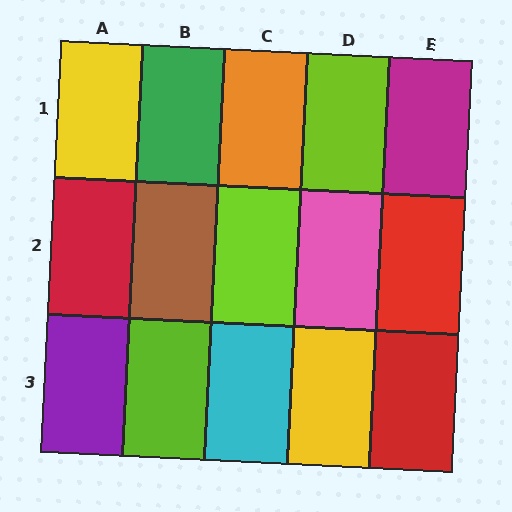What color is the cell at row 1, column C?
Orange.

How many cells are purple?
1 cell is purple.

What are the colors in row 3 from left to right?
Purple, lime, cyan, yellow, red.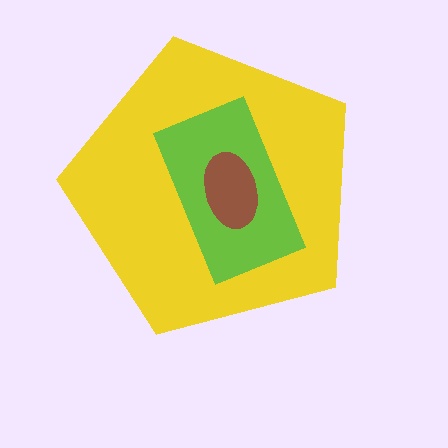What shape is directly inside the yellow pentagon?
The lime rectangle.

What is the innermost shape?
The brown ellipse.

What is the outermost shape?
The yellow pentagon.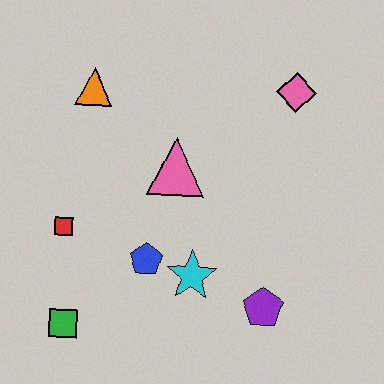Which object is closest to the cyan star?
The blue pentagon is closest to the cyan star.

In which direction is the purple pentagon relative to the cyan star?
The purple pentagon is to the right of the cyan star.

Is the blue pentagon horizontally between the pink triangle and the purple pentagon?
No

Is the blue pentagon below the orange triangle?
Yes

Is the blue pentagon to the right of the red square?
Yes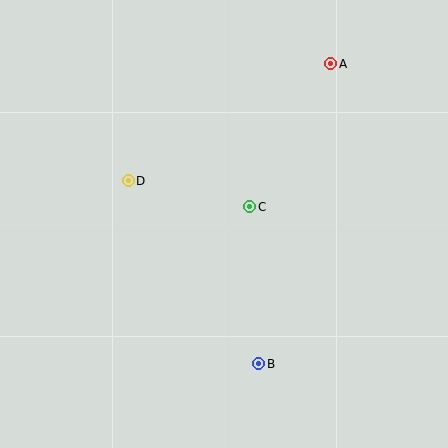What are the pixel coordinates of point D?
Point D is at (128, 181).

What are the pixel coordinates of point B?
Point B is at (259, 364).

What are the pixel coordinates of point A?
Point A is at (331, 64).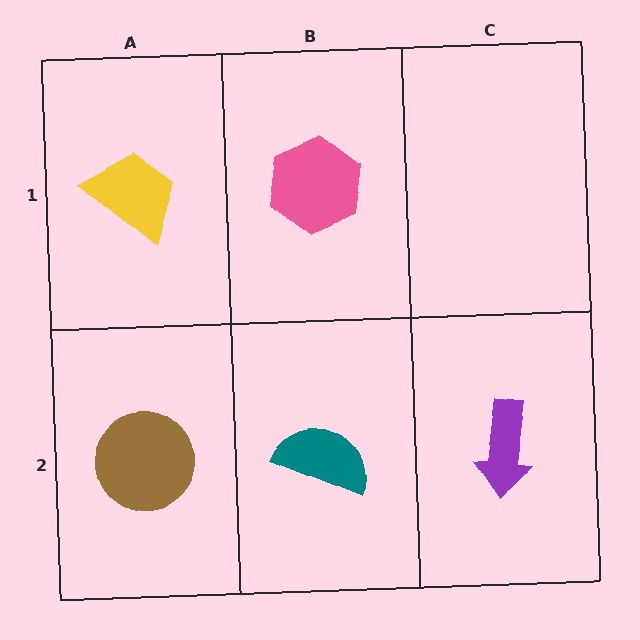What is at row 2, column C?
A purple arrow.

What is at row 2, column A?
A brown circle.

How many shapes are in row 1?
2 shapes.